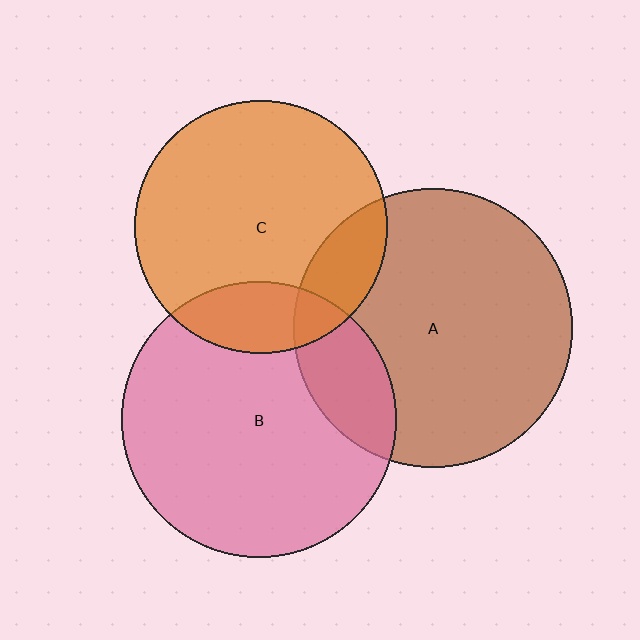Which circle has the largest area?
Circle A (brown).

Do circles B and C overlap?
Yes.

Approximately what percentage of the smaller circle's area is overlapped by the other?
Approximately 20%.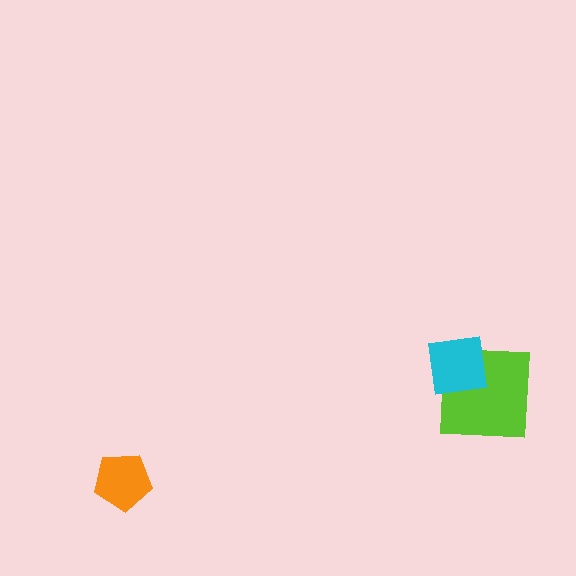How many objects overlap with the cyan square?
1 object overlaps with the cyan square.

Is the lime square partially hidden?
Yes, it is partially covered by another shape.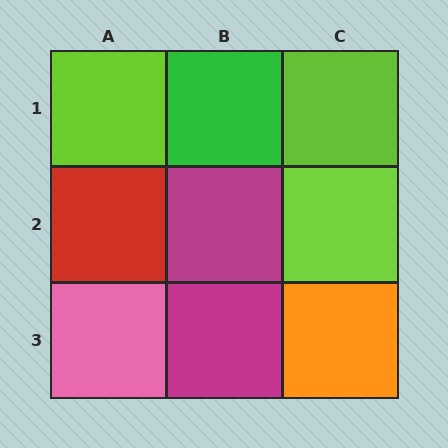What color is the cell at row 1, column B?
Green.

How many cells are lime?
3 cells are lime.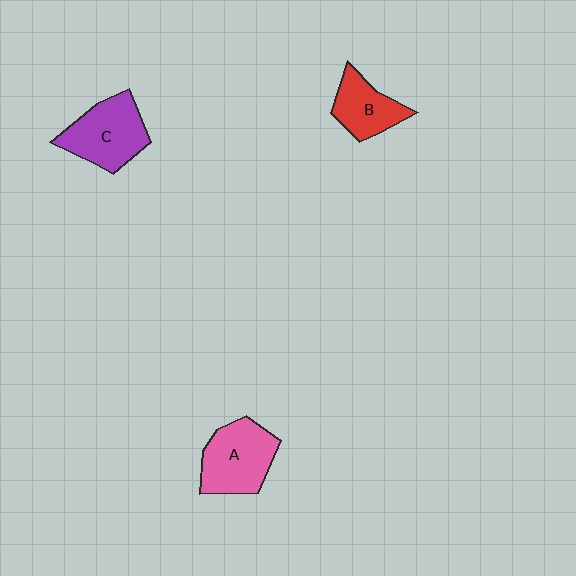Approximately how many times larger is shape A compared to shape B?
Approximately 1.4 times.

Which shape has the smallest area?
Shape B (red).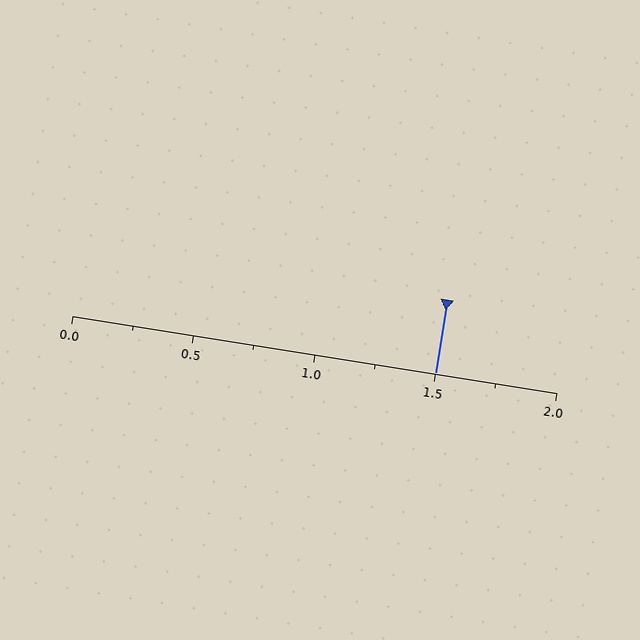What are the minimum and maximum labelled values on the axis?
The axis runs from 0.0 to 2.0.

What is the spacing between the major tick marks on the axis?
The major ticks are spaced 0.5 apart.